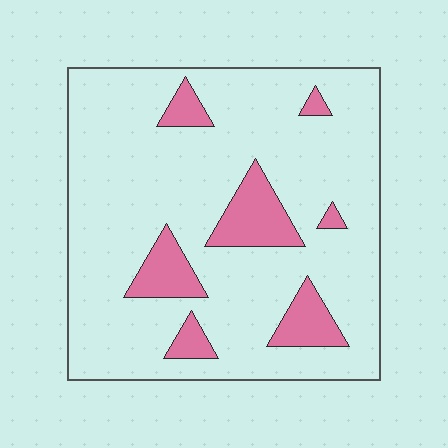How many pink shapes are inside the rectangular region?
7.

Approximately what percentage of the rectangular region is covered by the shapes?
Approximately 15%.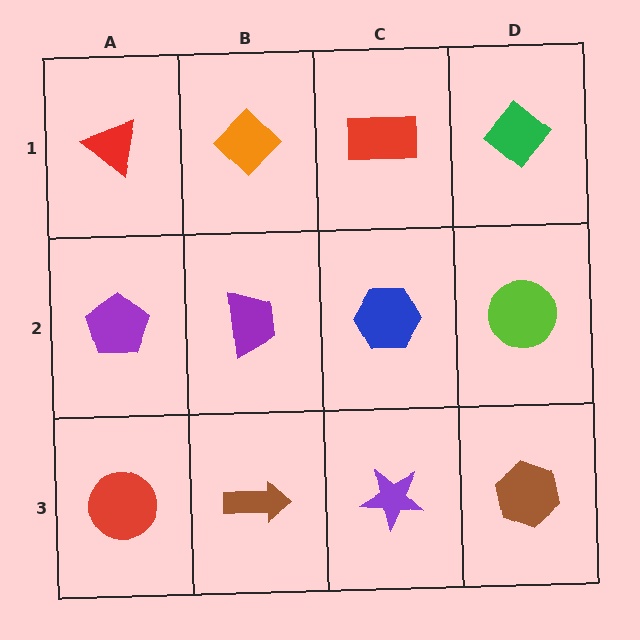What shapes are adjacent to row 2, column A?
A red triangle (row 1, column A), a red circle (row 3, column A), a purple trapezoid (row 2, column B).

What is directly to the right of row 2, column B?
A blue hexagon.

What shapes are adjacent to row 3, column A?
A purple pentagon (row 2, column A), a brown arrow (row 3, column B).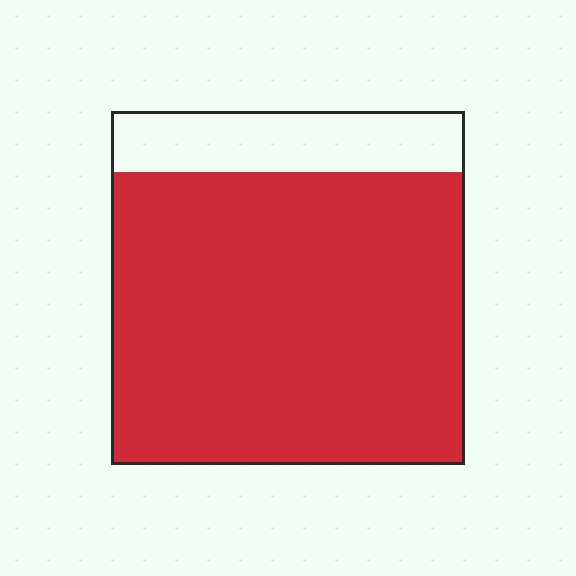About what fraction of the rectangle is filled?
About five sixths (5/6).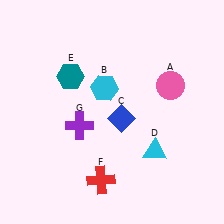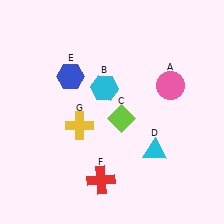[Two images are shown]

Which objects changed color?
C changed from blue to lime. E changed from teal to blue. G changed from purple to yellow.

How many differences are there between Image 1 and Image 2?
There are 3 differences between the two images.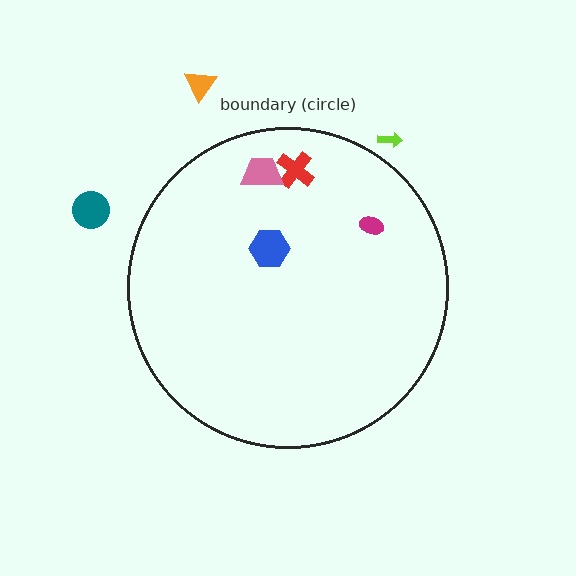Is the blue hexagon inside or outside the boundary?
Inside.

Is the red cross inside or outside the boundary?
Inside.